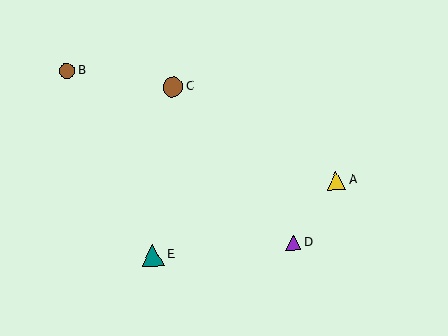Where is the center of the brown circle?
The center of the brown circle is at (173, 87).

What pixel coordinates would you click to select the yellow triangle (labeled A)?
Click at (337, 181) to select the yellow triangle A.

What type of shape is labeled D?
Shape D is a purple triangle.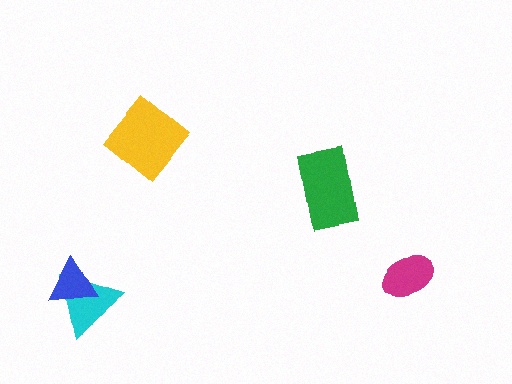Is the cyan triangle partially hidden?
Yes, it is partially covered by another shape.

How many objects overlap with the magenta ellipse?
0 objects overlap with the magenta ellipse.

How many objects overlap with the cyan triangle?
1 object overlaps with the cyan triangle.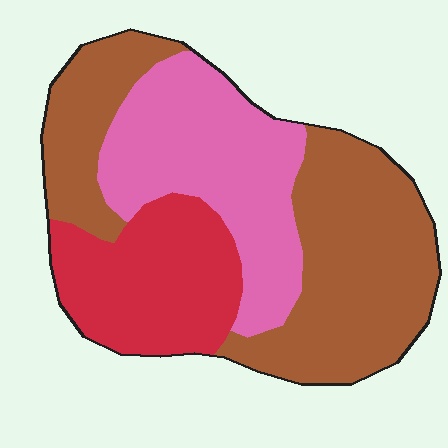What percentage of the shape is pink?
Pink covers around 30% of the shape.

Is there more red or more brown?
Brown.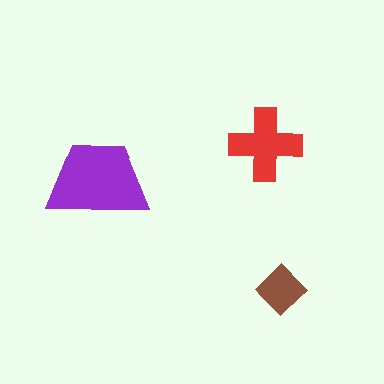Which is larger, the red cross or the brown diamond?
The red cross.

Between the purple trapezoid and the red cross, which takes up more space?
The purple trapezoid.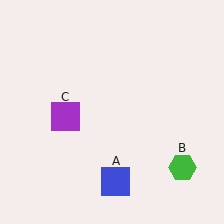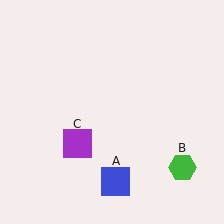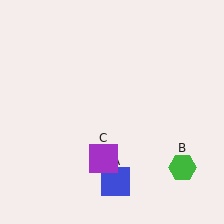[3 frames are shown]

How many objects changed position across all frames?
1 object changed position: purple square (object C).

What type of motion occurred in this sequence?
The purple square (object C) rotated counterclockwise around the center of the scene.